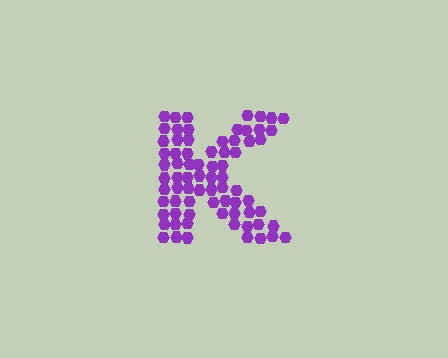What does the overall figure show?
The overall figure shows the letter K.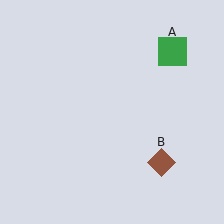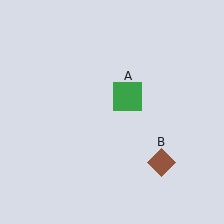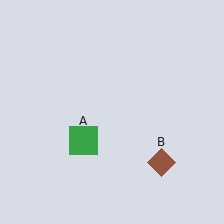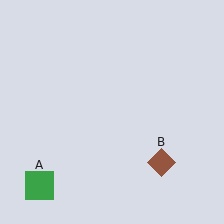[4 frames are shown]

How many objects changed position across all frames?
1 object changed position: green square (object A).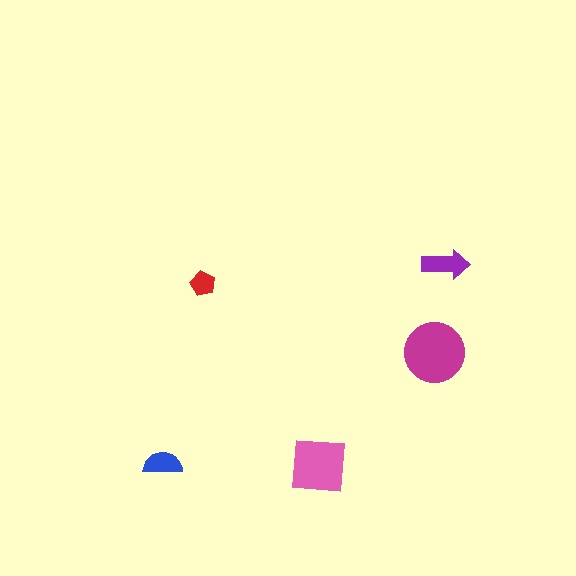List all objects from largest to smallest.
The magenta circle, the pink square, the purple arrow, the blue semicircle, the red pentagon.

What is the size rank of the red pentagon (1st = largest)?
5th.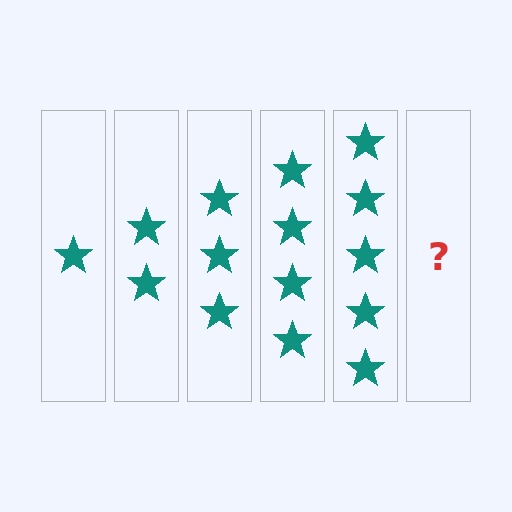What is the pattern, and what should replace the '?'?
The pattern is that each step adds one more star. The '?' should be 6 stars.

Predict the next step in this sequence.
The next step is 6 stars.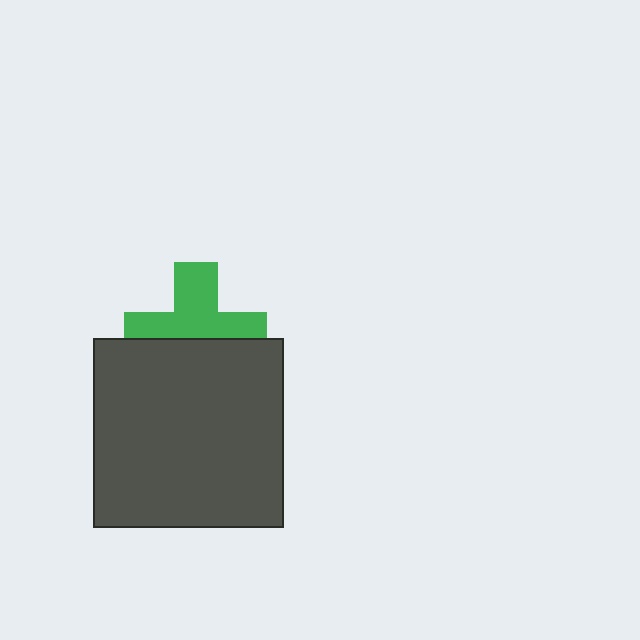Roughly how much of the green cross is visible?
About half of it is visible (roughly 55%).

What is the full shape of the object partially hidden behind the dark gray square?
The partially hidden object is a green cross.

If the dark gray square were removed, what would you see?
You would see the complete green cross.